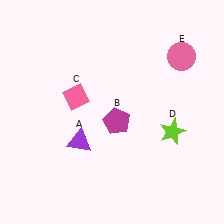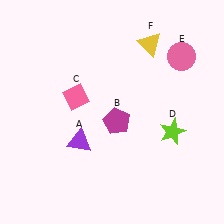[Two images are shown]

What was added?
A yellow triangle (F) was added in Image 2.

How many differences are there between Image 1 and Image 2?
There is 1 difference between the two images.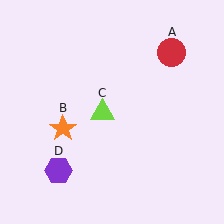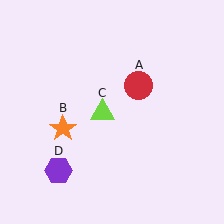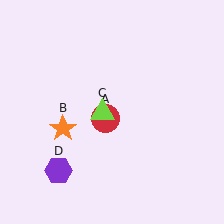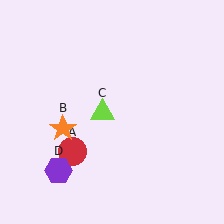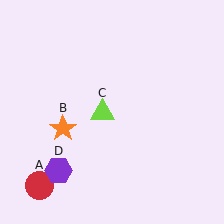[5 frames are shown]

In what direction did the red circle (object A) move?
The red circle (object A) moved down and to the left.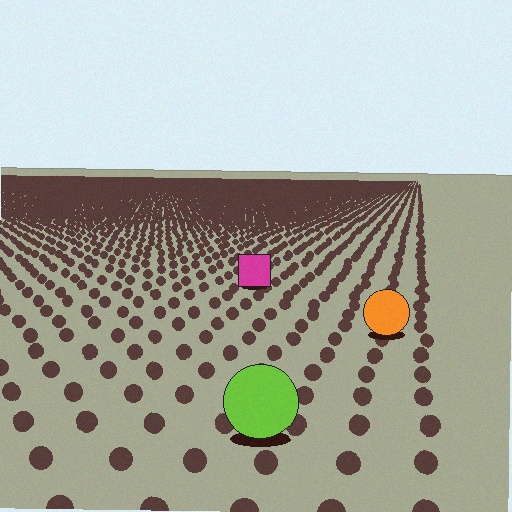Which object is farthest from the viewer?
The magenta square is farthest from the viewer. It appears smaller and the ground texture around it is denser.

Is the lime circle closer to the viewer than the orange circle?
Yes. The lime circle is closer — you can tell from the texture gradient: the ground texture is coarser near it.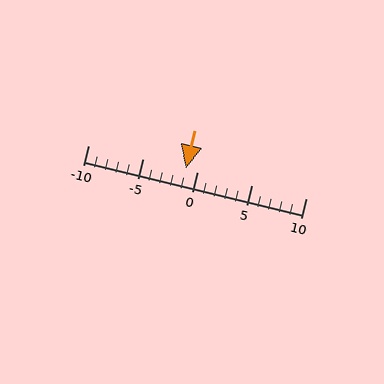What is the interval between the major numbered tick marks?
The major tick marks are spaced 5 units apart.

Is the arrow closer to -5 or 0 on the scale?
The arrow is closer to 0.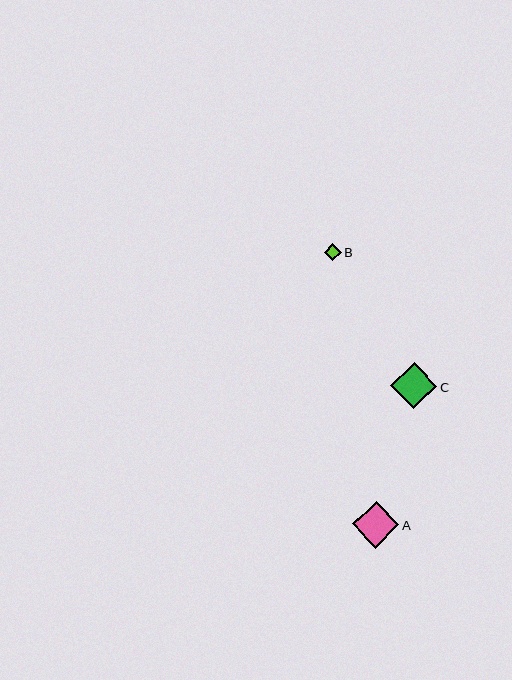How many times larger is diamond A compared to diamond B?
Diamond A is approximately 2.8 times the size of diamond B.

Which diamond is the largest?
Diamond A is the largest with a size of approximately 47 pixels.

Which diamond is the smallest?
Diamond B is the smallest with a size of approximately 17 pixels.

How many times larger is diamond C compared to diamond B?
Diamond C is approximately 2.7 times the size of diamond B.